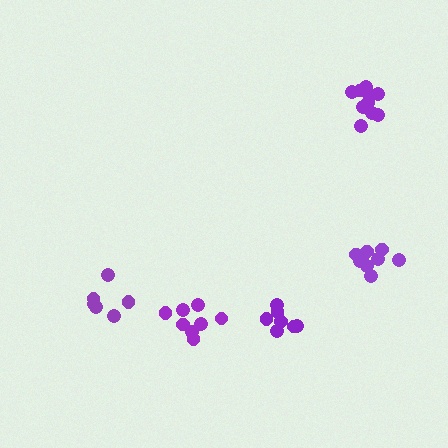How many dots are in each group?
Group 1: 7 dots, Group 2: 10 dots, Group 3: 6 dots, Group 4: 8 dots, Group 5: 9 dots (40 total).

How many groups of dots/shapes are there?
There are 5 groups.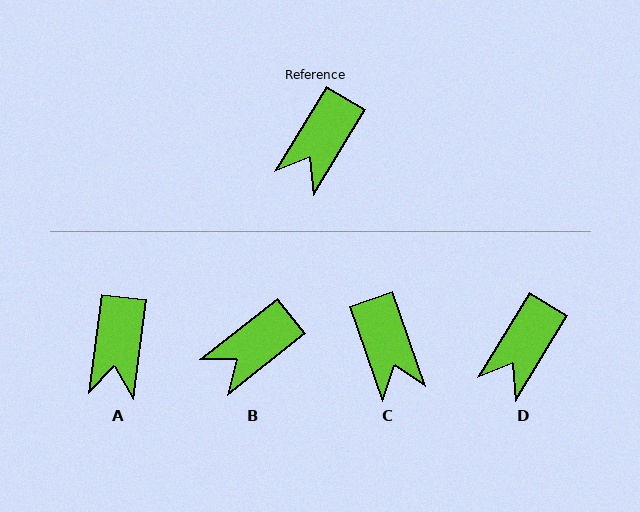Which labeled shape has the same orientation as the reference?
D.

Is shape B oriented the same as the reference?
No, it is off by about 20 degrees.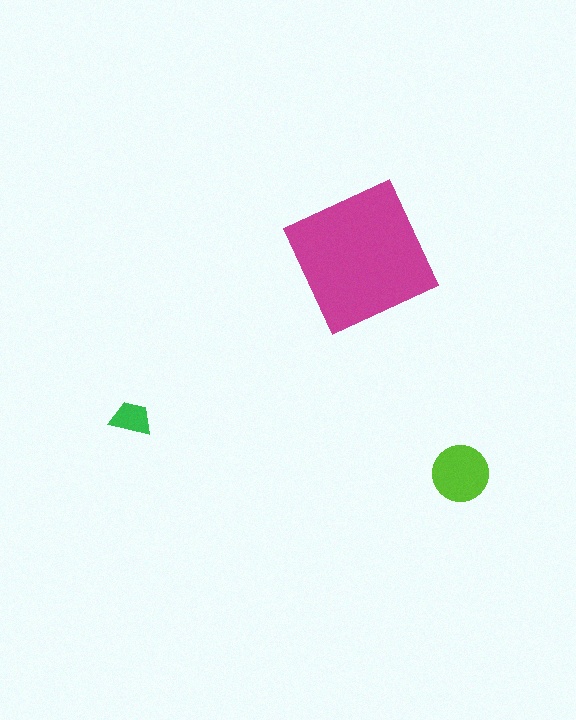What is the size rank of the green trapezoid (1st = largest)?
3rd.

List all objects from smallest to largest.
The green trapezoid, the lime circle, the magenta square.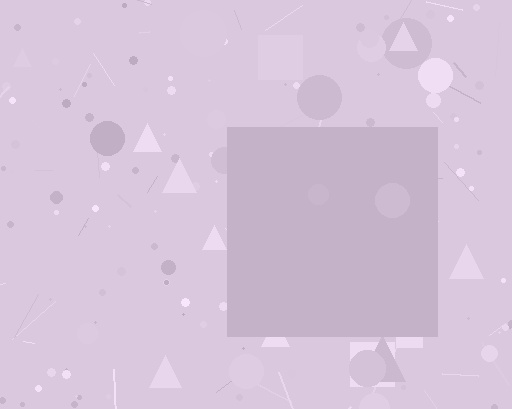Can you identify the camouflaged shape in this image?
The camouflaged shape is a square.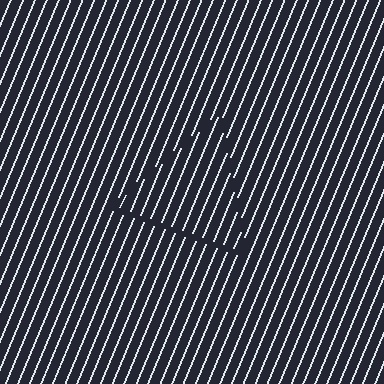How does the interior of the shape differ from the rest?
The interior of the shape contains the same grating, shifted by half a period — the contour is defined by the phase discontinuity where line-ends from the inner and outer gratings abut.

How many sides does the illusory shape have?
3 sides — the line-ends trace a triangle.